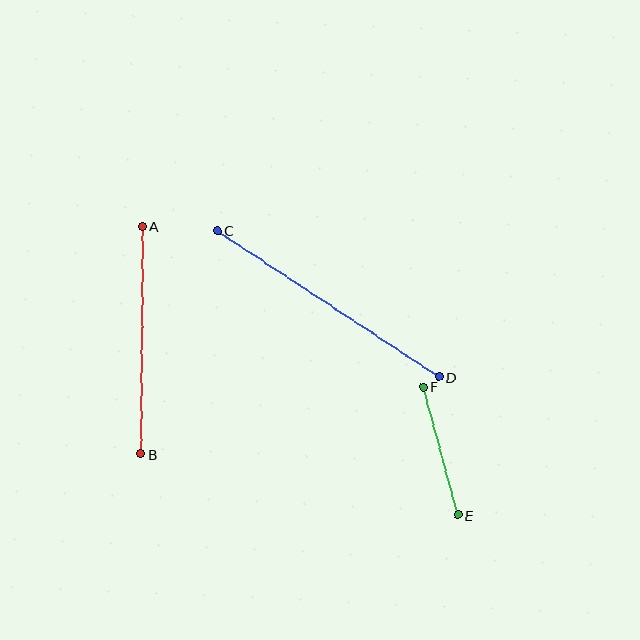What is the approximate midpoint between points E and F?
The midpoint is at approximately (441, 451) pixels.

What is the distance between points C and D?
The distance is approximately 266 pixels.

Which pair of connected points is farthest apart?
Points C and D are farthest apart.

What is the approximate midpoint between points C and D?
The midpoint is at approximately (328, 304) pixels.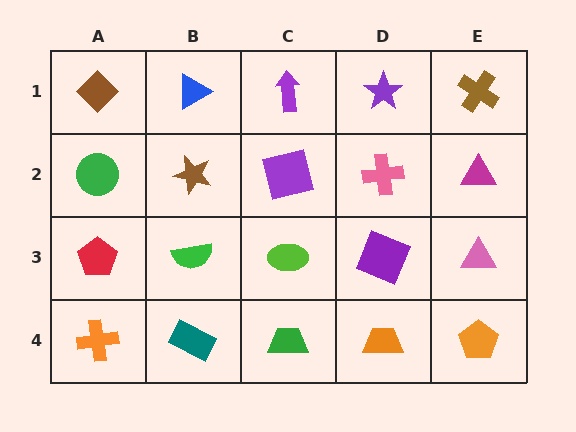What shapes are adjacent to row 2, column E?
A brown cross (row 1, column E), a pink triangle (row 3, column E), a pink cross (row 2, column D).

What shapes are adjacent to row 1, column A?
A green circle (row 2, column A), a blue triangle (row 1, column B).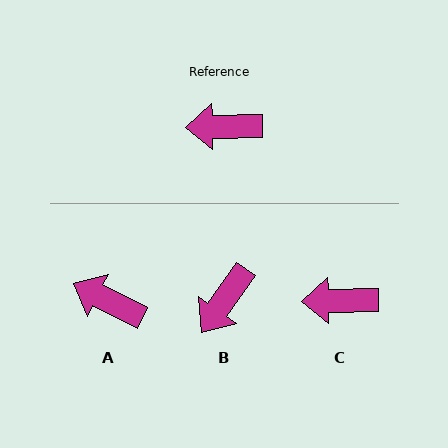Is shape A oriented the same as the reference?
No, it is off by about 28 degrees.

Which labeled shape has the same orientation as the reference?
C.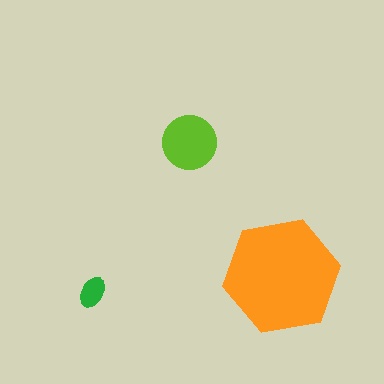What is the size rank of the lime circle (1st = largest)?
2nd.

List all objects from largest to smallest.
The orange hexagon, the lime circle, the green ellipse.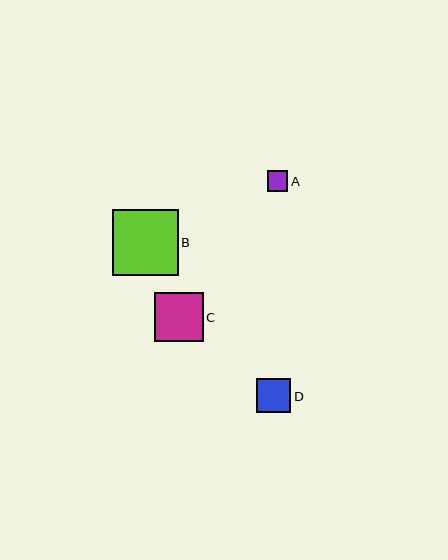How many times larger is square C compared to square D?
Square C is approximately 1.4 times the size of square D.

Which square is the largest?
Square B is the largest with a size of approximately 66 pixels.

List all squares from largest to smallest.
From largest to smallest: B, C, D, A.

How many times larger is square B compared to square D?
Square B is approximately 1.9 times the size of square D.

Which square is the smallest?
Square A is the smallest with a size of approximately 20 pixels.